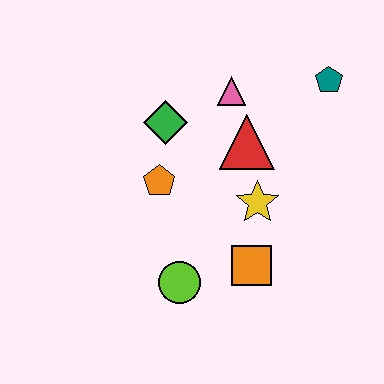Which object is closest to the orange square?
The yellow star is closest to the orange square.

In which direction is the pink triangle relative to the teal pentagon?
The pink triangle is to the left of the teal pentagon.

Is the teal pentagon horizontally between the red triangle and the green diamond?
No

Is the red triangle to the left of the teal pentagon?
Yes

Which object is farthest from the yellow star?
The teal pentagon is farthest from the yellow star.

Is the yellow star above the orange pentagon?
No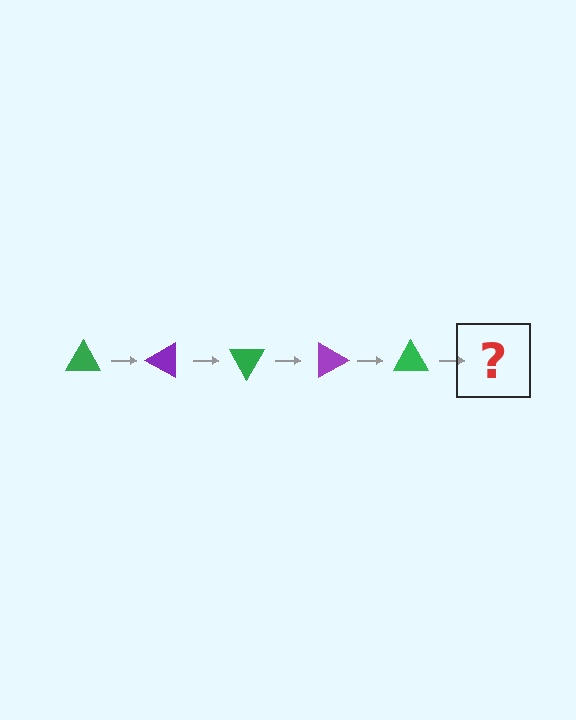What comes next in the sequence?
The next element should be a purple triangle, rotated 150 degrees from the start.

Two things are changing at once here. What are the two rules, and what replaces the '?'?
The two rules are that it rotates 30 degrees each step and the color cycles through green and purple. The '?' should be a purple triangle, rotated 150 degrees from the start.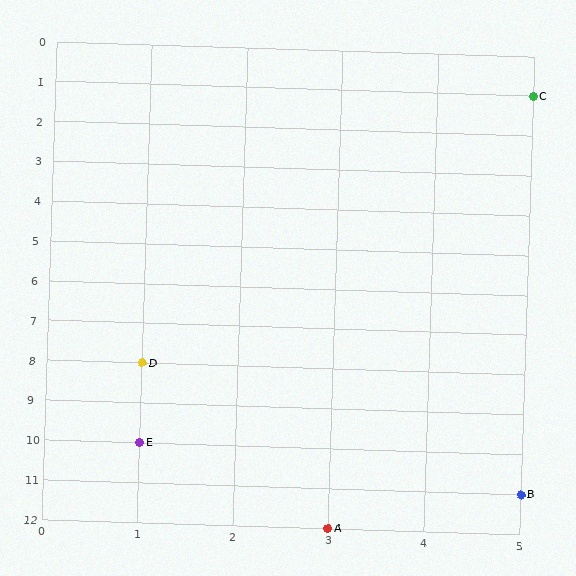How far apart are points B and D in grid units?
Points B and D are 4 columns and 3 rows apart (about 5.0 grid units diagonally).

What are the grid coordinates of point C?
Point C is at grid coordinates (5, 1).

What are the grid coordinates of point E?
Point E is at grid coordinates (1, 10).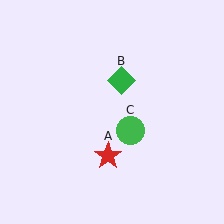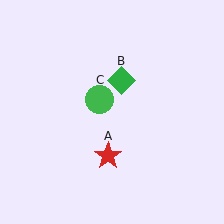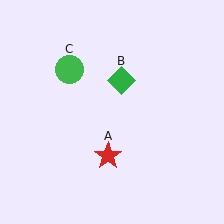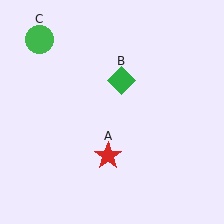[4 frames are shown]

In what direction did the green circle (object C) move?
The green circle (object C) moved up and to the left.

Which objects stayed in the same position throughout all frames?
Red star (object A) and green diamond (object B) remained stationary.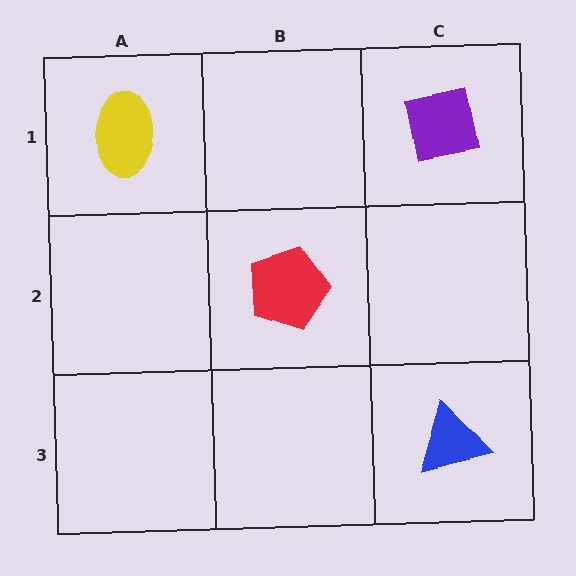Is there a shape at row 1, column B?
No, that cell is empty.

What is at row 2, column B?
A red pentagon.